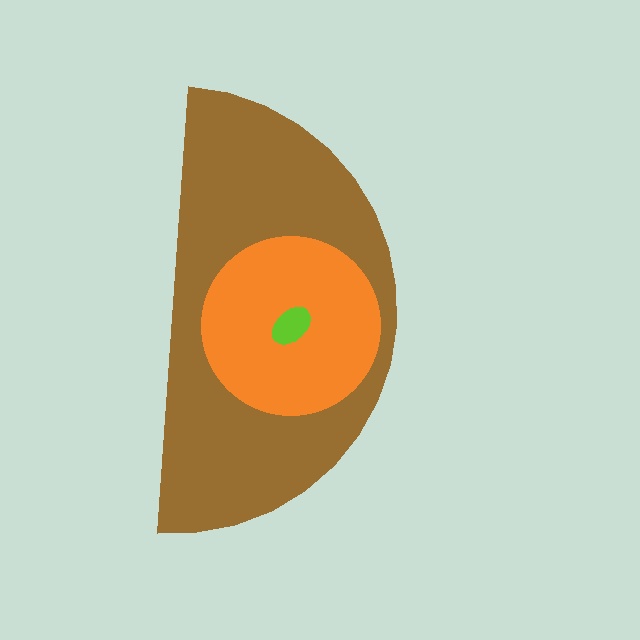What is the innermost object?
The lime ellipse.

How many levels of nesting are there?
3.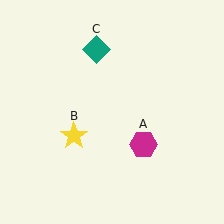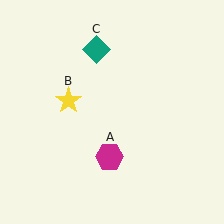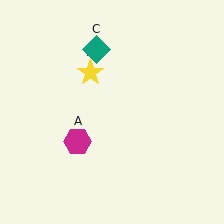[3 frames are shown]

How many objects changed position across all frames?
2 objects changed position: magenta hexagon (object A), yellow star (object B).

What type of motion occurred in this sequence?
The magenta hexagon (object A), yellow star (object B) rotated clockwise around the center of the scene.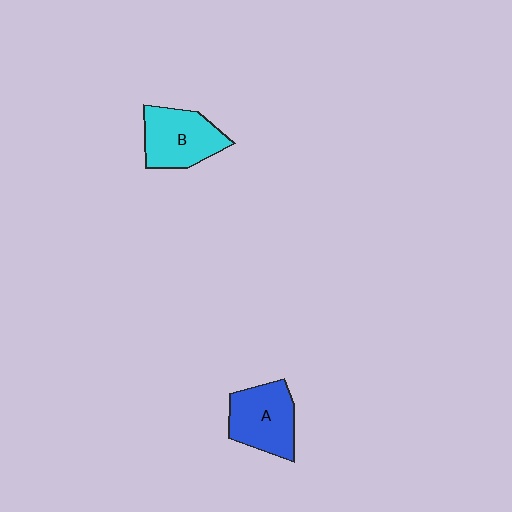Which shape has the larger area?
Shape B (cyan).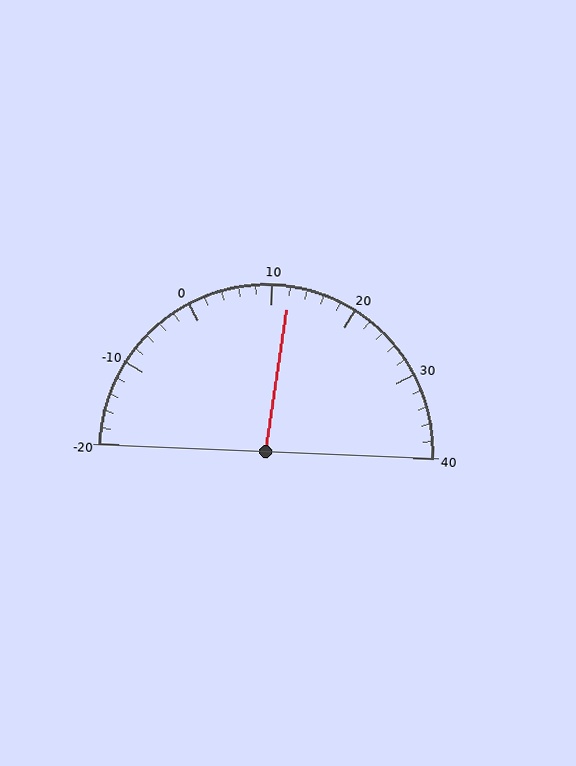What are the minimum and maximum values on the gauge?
The gauge ranges from -20 to 40.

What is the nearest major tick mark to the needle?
The nearest major tick mark is 10.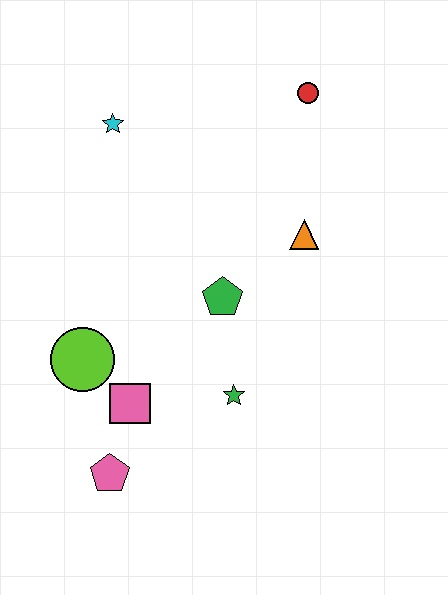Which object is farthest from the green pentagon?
The red circle is farthest from the green pentagon.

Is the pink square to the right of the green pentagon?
No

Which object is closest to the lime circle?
The pink square is closest to the lime circle.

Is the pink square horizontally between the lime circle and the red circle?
Yes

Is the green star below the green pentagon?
Yes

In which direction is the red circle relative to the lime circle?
The red circle is above the lime circle.